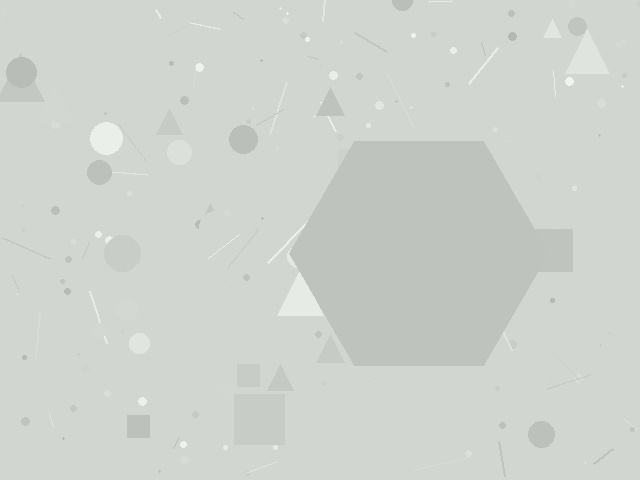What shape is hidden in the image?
A hexagon is hidden in the image.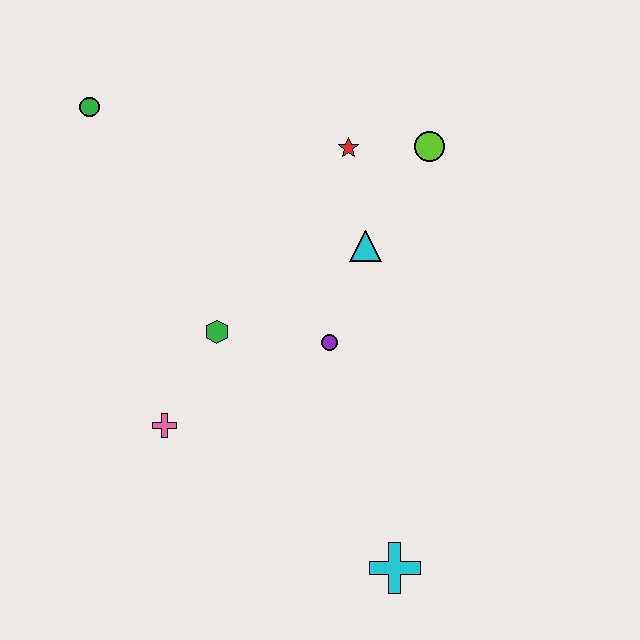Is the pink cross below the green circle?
Yes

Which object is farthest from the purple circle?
The green circle is farthest from the purple circle.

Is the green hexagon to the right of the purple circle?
No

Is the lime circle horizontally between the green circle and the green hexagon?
No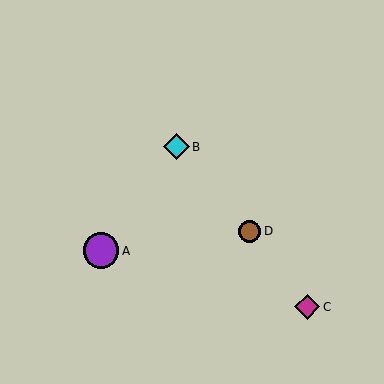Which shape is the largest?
The purple circle (labeled A) is the largest.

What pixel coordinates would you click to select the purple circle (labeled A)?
Click at (101, 251) to select the purple circle A.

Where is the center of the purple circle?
The center of the purple circle is at (101, 251).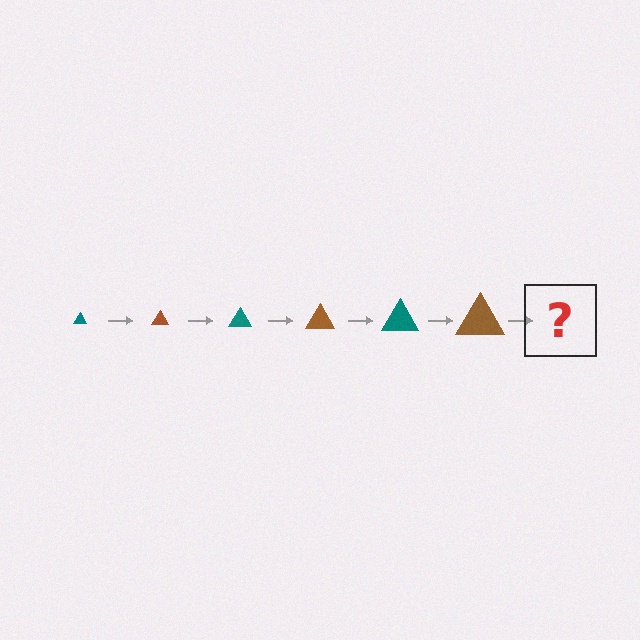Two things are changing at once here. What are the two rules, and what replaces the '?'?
The two rules are that the triangle grows larger each step and the color cycles through teal and brown. The '?' should be a teal triangle, larger than the previous one.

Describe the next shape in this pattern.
It should be a teal triangle, larger than the previous one.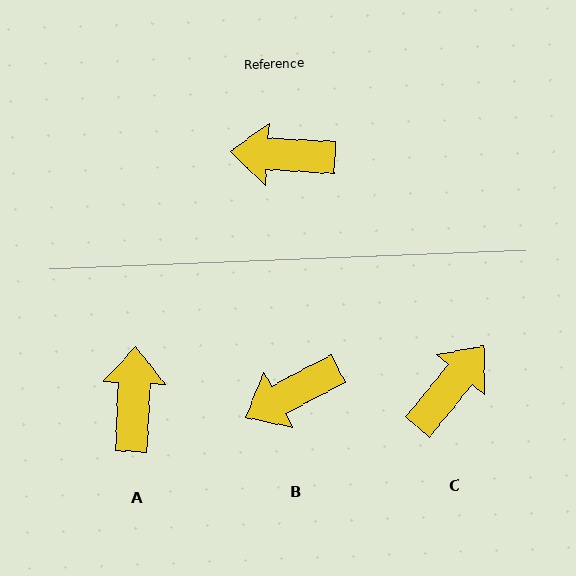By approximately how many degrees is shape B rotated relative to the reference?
Approximately 31 degrees counter-clockwise.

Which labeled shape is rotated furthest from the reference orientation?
C, about 127 degrees away.